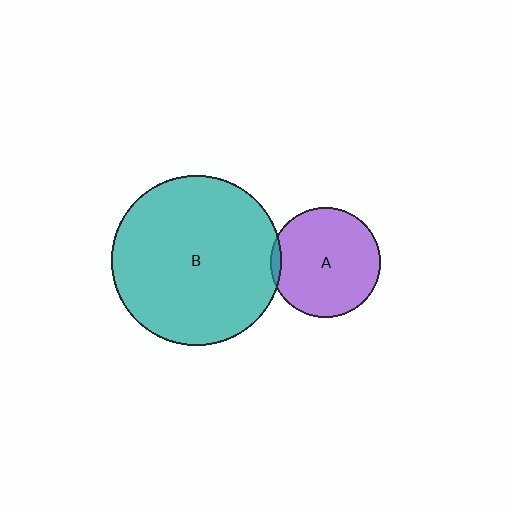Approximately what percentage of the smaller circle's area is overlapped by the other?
Approximately 5%.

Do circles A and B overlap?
Yes.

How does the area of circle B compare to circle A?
Approximately 2.4 times.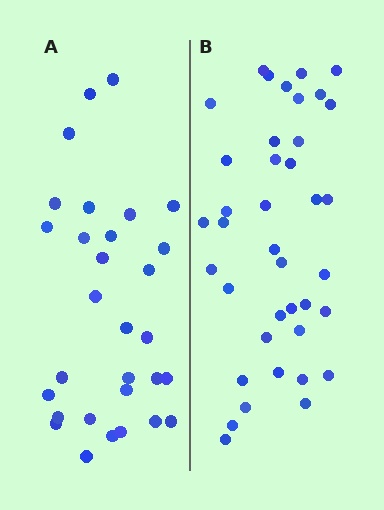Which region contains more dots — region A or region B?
Region B (the right region) has more dots.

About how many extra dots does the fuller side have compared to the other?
Region B has roughly 8 or so more dots than region A.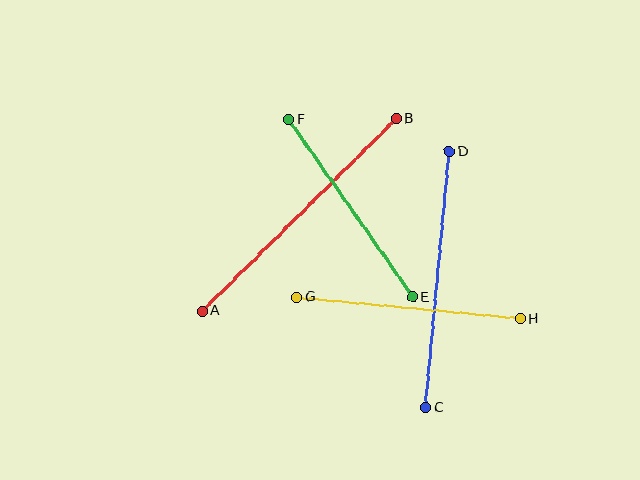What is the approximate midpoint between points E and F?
The midpoint is at approximately (351, 208) pixels.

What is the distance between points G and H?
The distance is approximately 224 pixels.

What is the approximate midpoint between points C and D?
The midpoint is at approximately (438, 280) pixels.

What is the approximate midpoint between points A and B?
The midpoint is at approximately (299, 215) pixels.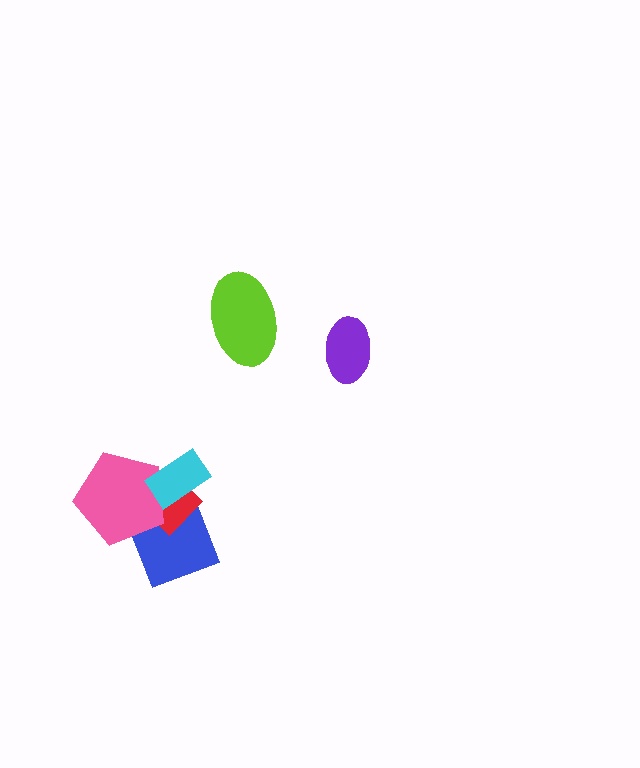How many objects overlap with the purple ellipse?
0 objects overlap with the purple ellipse.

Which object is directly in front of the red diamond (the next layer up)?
The pink pentagon is directly in front of the red diamond.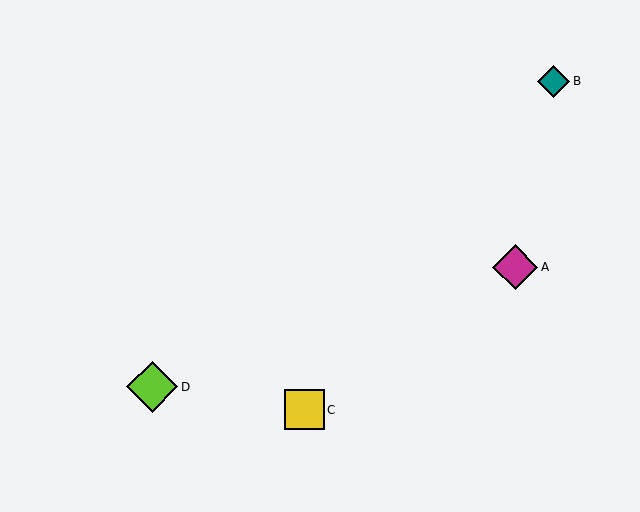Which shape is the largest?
The lime diamond (labeled D) is the largest.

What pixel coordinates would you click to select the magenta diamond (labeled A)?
Click at (515, 267) to select the magenta diamond A.